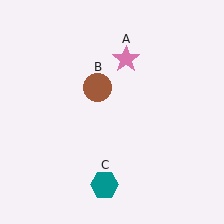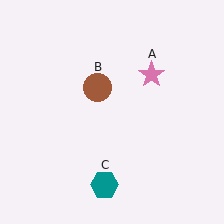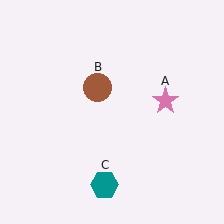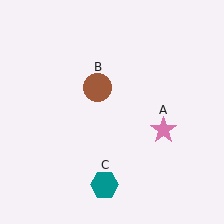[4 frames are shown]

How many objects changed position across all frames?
1 object changed position: pink star (object A).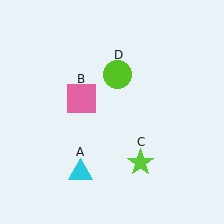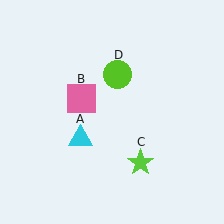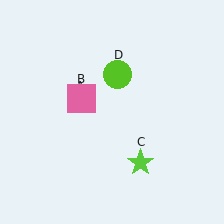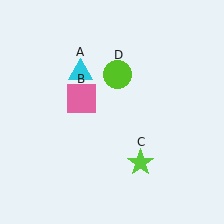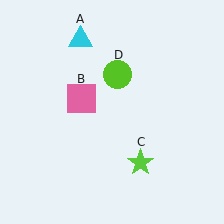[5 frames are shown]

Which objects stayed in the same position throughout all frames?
Pink square (object B) and lime star (object C) and lime circle (object D) remained stationary.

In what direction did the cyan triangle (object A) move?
The cyan triangle (object A) moved up.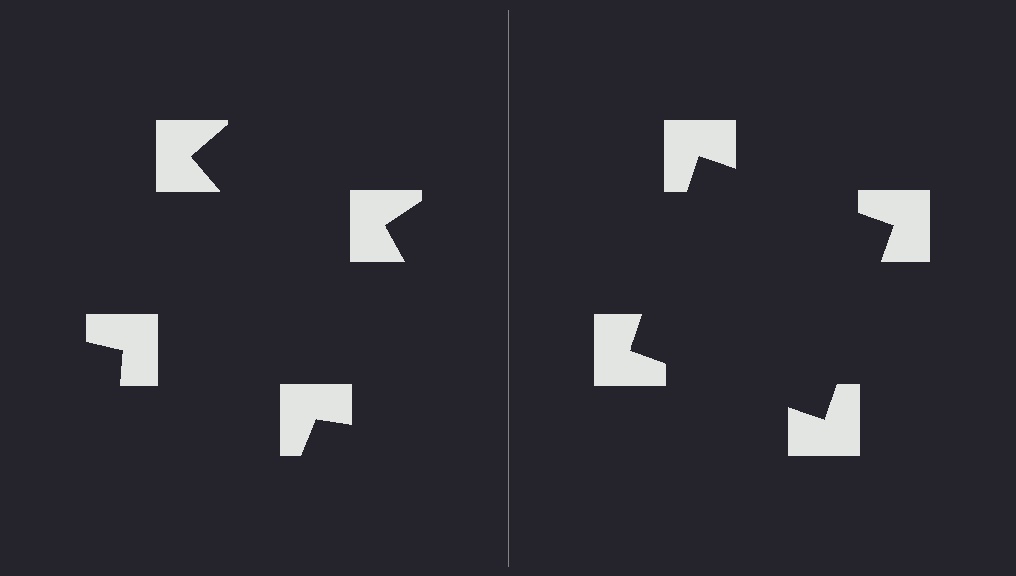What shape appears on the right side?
An illusory square.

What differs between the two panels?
The notched squares are positioned identically on both sides; only the wedge orientations differ. On the right they align to a square; on the left they are misaligned.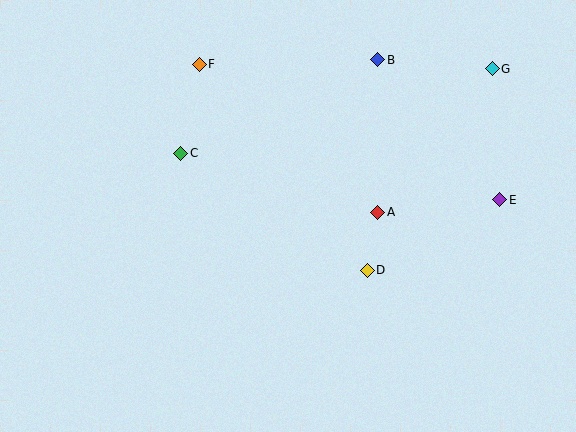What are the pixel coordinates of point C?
Point C is at (181, 153).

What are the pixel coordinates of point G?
Point G is at (492, 69).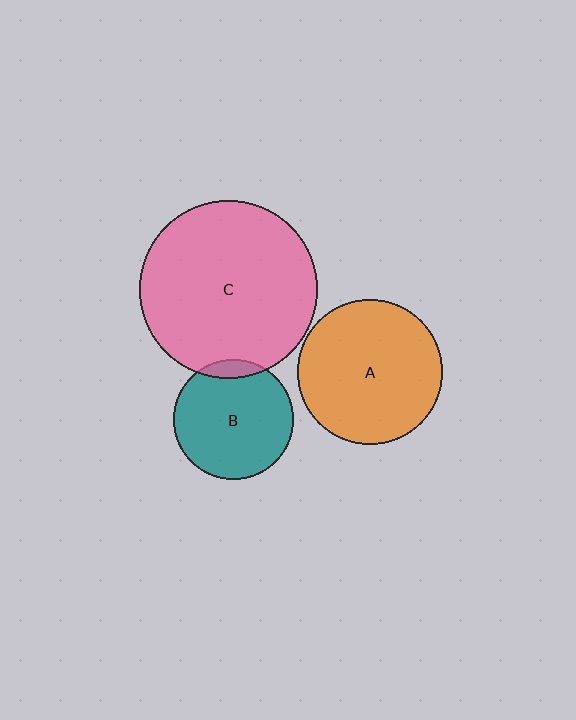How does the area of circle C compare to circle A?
Approximately 1.5 times.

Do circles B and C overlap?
Yes.